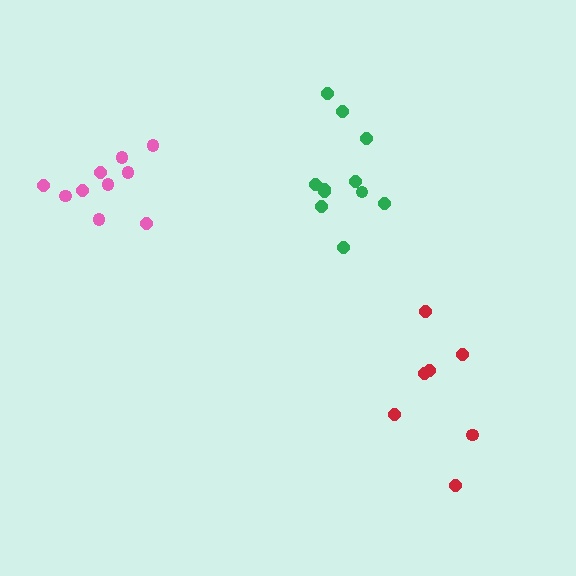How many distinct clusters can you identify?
There are 3 distinct clusters.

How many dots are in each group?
Group 1: 11 dots, Group 2: 10 dots, Group 3: 7 dots (28 total).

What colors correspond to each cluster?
The clusters are colored: green, pink, red.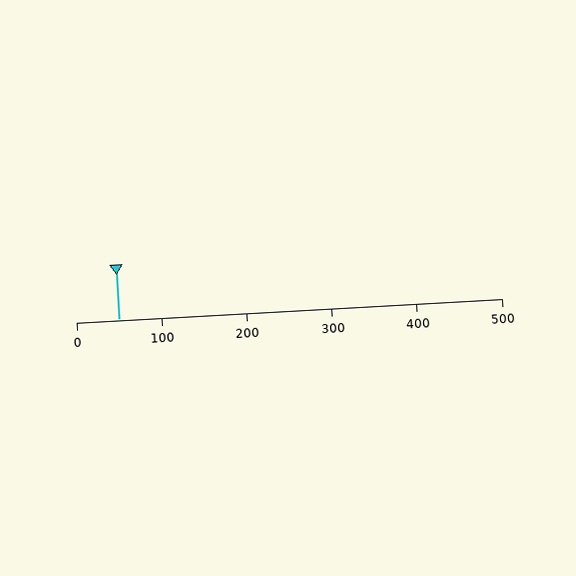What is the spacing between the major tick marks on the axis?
The major ticks are spaced 100 apart.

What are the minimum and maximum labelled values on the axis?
The axis runs from 0 to 500.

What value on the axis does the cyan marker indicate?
The marker indicates approximately 50.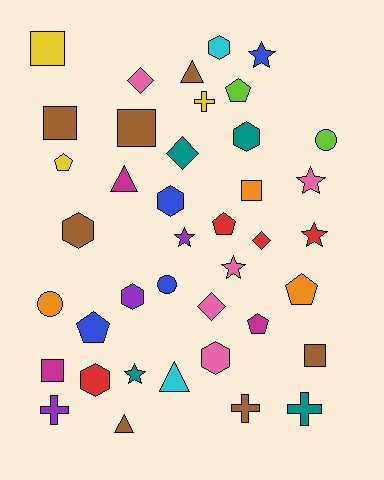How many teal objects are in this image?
There are 4 teal objects.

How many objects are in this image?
There are 40 objects.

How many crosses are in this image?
There are 4 crosses.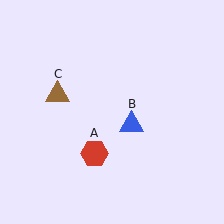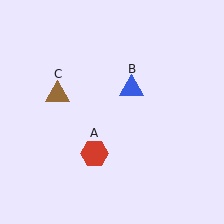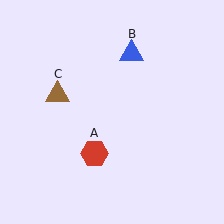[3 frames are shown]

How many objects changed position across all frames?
1 object changed position: blue triangle (object B).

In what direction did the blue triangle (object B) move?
The blue triangle (object B) moved up.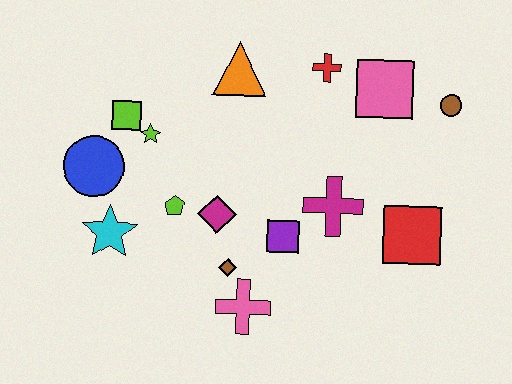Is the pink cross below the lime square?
Yes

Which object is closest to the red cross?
The pink square is closest to the red cross.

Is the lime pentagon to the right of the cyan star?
Yes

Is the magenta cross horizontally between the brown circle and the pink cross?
Yes